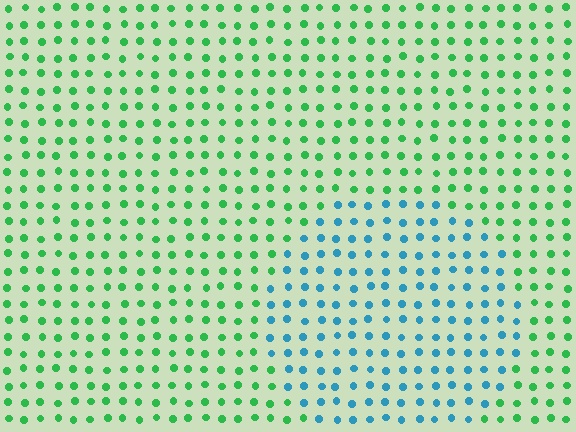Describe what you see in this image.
The image is filled with small green elements in a uniform arrangement. A circle-shaped region is visible where the elements are tinted to a slightly different hue, forming a subtle color boundary.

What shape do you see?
I see a circle.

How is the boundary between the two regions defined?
The boundary is defined purely by a slight shift in hue (about 62 degrees). Spacing, size, and orientation are identical on both sides.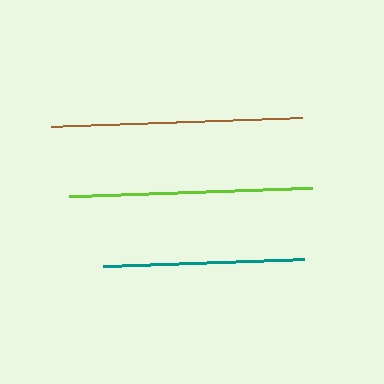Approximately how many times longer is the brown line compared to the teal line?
The brown line is approximately 1.2 times the length of the teal line.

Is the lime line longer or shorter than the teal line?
The lime line is longer than the teal line.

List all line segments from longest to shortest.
From longest to shortest: brown, lime, teal.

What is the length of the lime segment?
The lime segment is approximately 243 pixels long.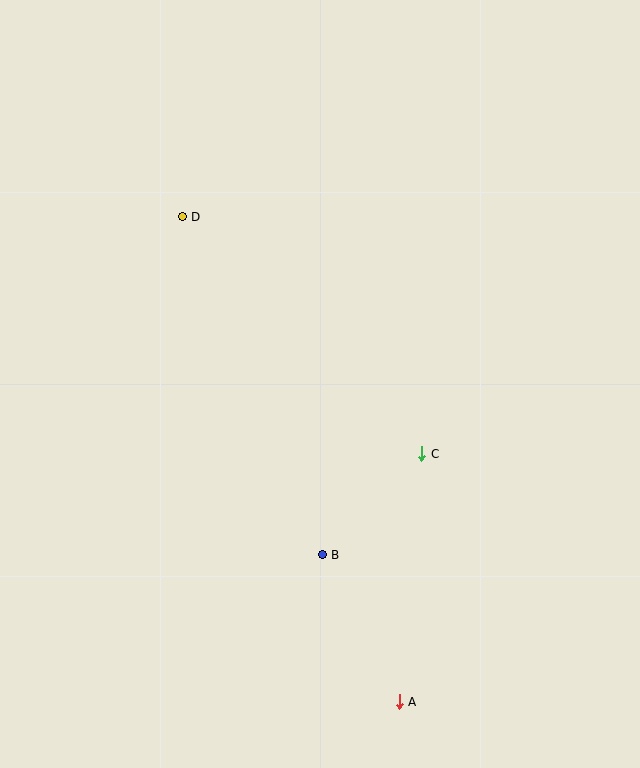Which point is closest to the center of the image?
Point C at (422, 454) is closest to the center.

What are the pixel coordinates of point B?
Point B is at (322, 555).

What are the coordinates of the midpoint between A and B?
The midpoint between A and B is at (361, 628).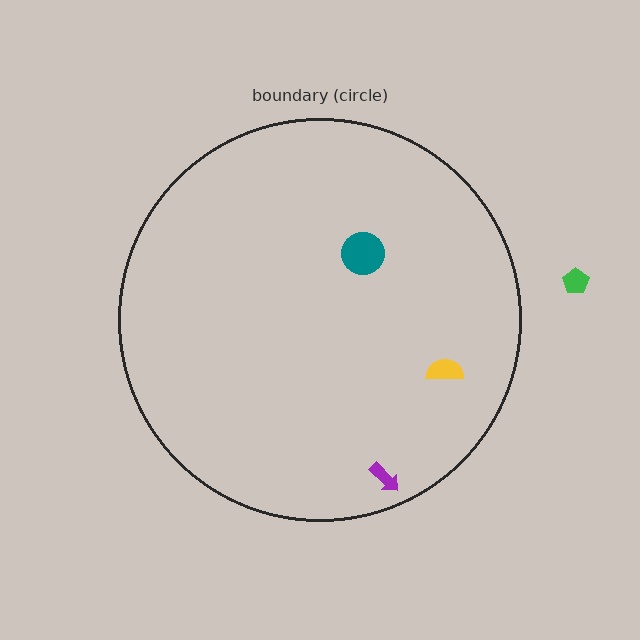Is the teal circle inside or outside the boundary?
Inside.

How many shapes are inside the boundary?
3 inside, 1 outside.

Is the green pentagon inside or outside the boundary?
Outside.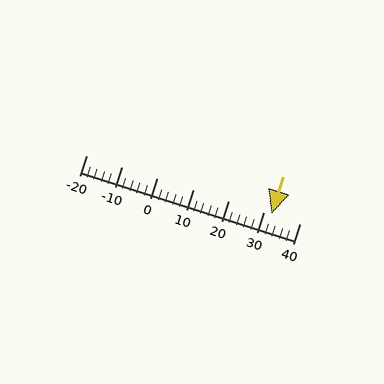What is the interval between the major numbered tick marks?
The major tick marks are spaced 10 units apart.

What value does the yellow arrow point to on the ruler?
The yellow arrow points to approximately 32.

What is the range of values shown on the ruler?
The ruler shows values from -20 to 40.